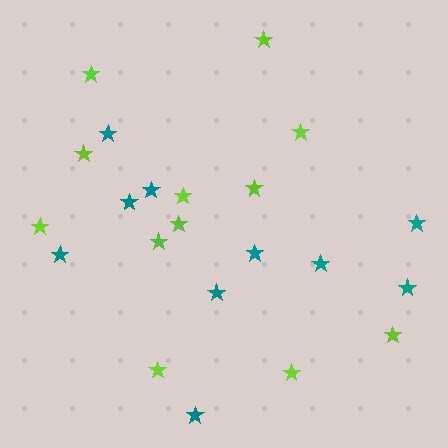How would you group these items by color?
There are 2 groups: one group of teal stars (10) and one group of lime stars (12).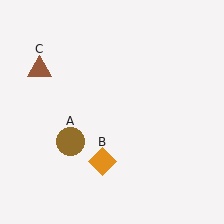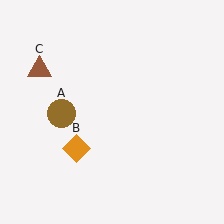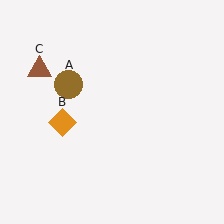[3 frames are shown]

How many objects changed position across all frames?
2 objects changed position: brown circle (object A), orange diamond (object B).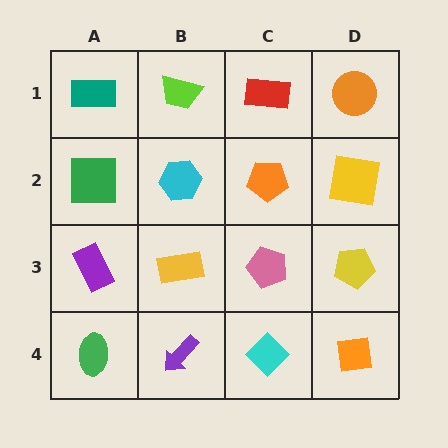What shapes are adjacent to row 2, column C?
A red rectangle (row 1, column C), a pink pentagon (row 3, column C), a cyan hexagon (row 2, column B), a yellow square (row 2, column D).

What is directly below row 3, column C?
A cyan diamond.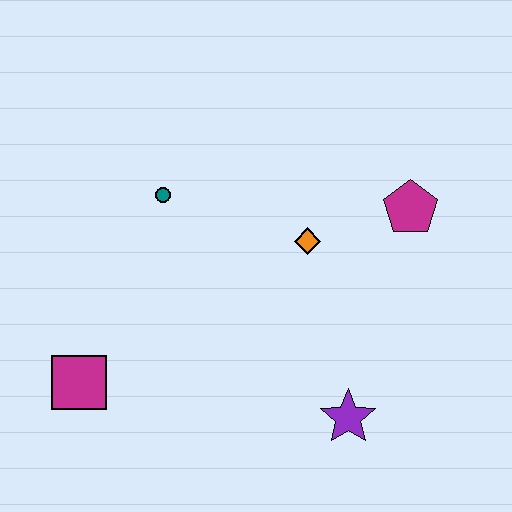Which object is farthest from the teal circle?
The purple star is farthest from the teal circle.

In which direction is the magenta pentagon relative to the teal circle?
The magenta pentagon is to the right of the teal circle.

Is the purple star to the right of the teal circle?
Yes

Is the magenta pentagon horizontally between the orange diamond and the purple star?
No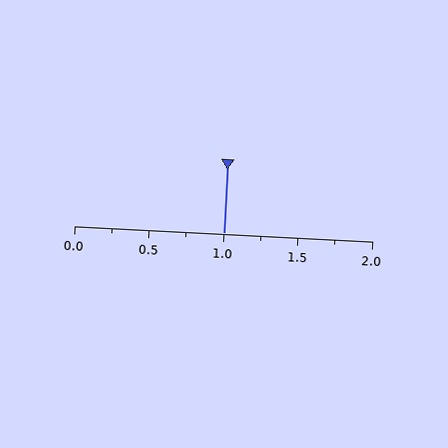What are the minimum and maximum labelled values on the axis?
The axis runs from 0.0 to 2.0.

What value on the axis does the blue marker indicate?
The marker indicates approximately 1.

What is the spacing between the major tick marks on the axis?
The major ticks are spaced 0.5 apart.